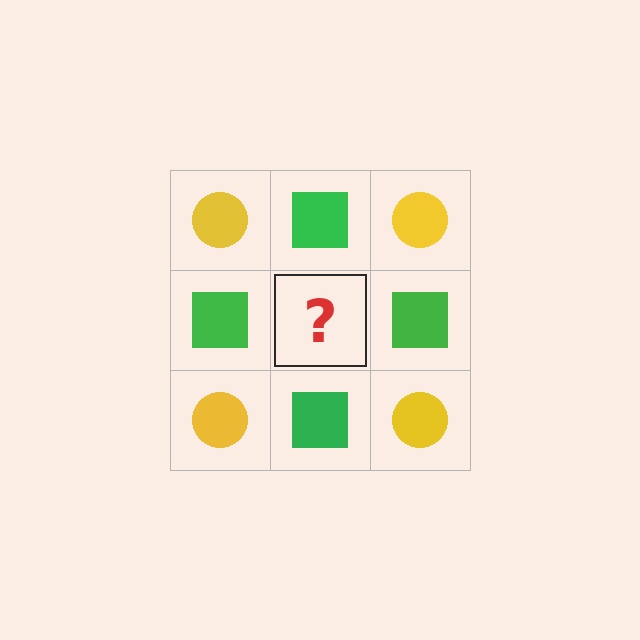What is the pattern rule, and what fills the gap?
The rule is that it alternates yellow circle and green square in a checkerboard pattern. The gap should be filled with a yellow circle.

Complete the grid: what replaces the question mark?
The question mark should be replaced with a yellow circle.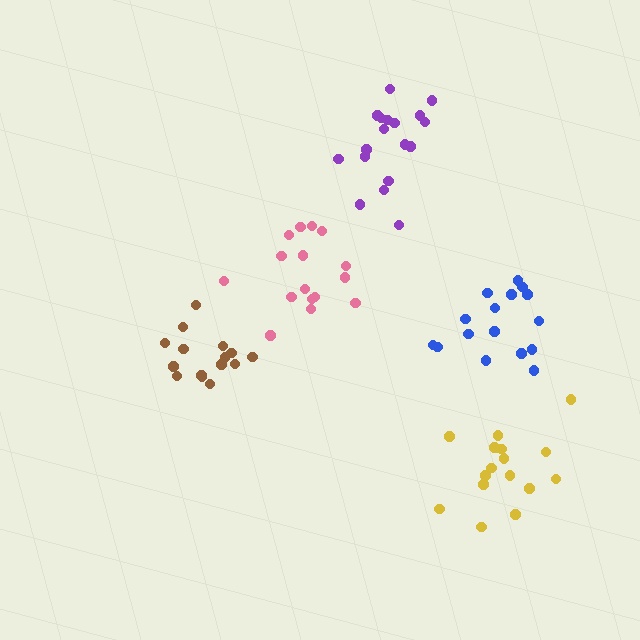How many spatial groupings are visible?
There are 5 spatial groupings.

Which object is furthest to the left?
The brown cluster is leftmost.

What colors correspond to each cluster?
The clusters are colored: brown, purple, blue, yellow, pink.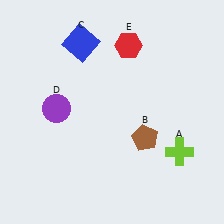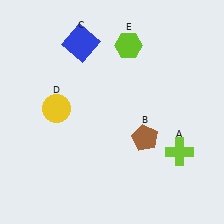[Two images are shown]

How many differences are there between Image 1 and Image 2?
There are 2 differences between the two images.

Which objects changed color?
D changed from purple to yellow. E changed from red to lime.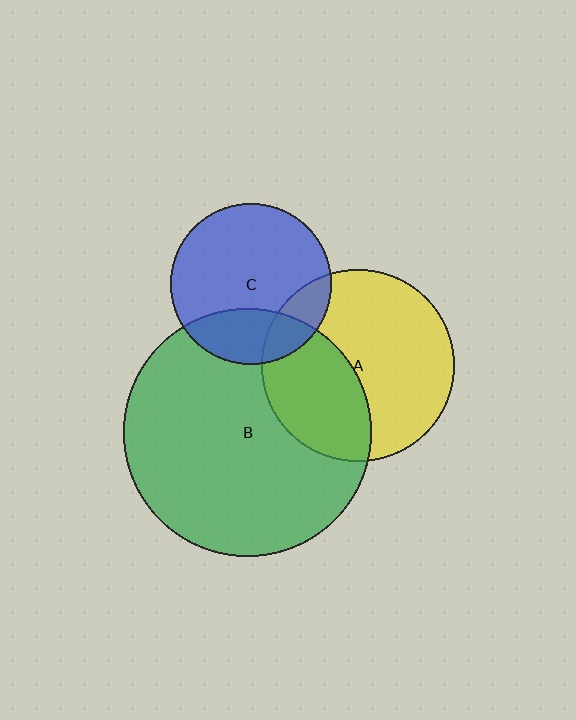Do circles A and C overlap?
Yes.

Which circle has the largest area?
Circle B (green).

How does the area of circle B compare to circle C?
Approximately 2.4 times.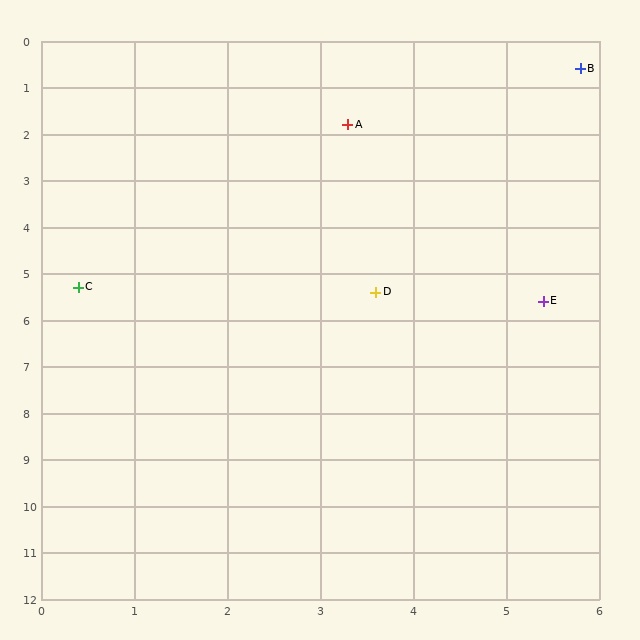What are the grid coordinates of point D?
Point D is at approximately (3.6, 5.4).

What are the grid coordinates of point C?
Point C is at approximately (0.4, 5.3).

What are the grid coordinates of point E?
Point E is at approximately (5.4, 5.6).